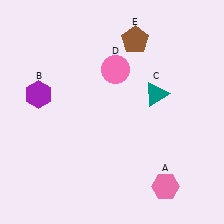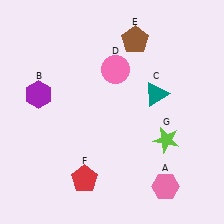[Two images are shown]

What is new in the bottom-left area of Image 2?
A red pentagon (F) was added in the bottom-left area of Image 2.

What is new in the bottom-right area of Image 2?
A lime star (G) was added in the bottom-right area of Image 2.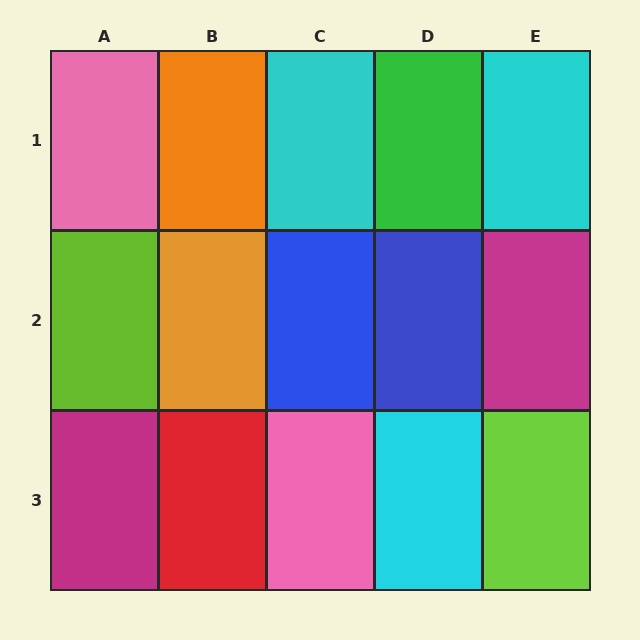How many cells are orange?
2 cells are orange.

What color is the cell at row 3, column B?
Red.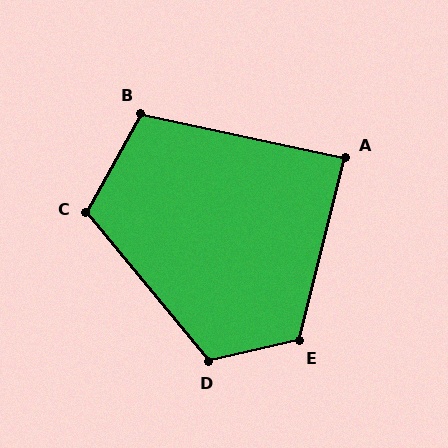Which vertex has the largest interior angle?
E, at approximately 117 degrees.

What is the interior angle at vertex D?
Approximately 116 degrees (obtuse).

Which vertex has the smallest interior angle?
A, at approximately 88 degrees.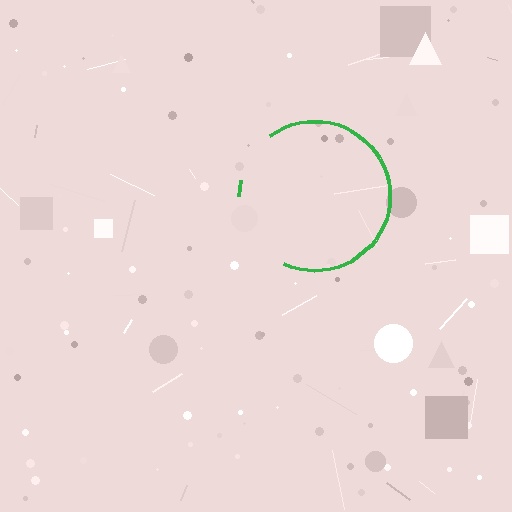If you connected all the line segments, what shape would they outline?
They would outline a circle.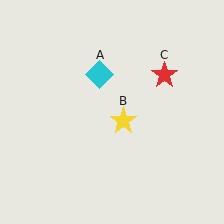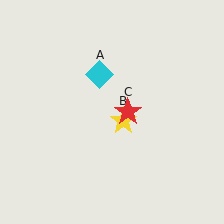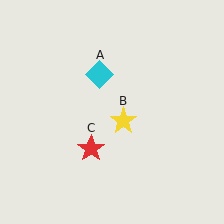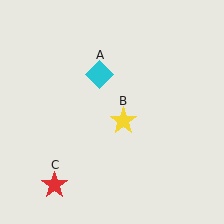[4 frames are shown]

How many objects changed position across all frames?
1 object changed position: red star (object C).